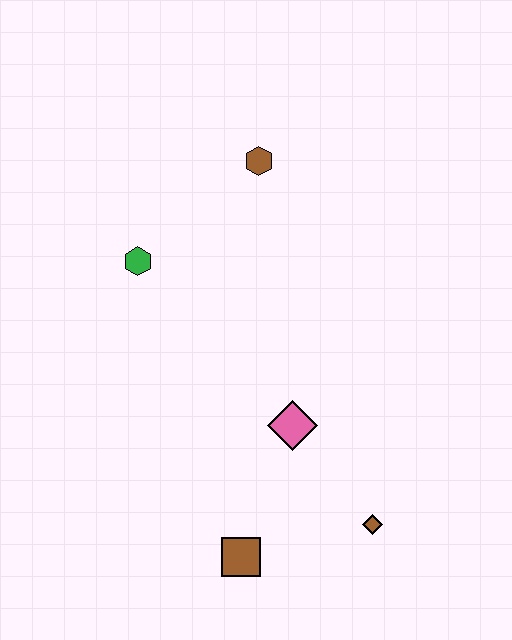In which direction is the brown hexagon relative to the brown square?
The brown hexagon is above the brown square.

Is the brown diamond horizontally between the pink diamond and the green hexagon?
No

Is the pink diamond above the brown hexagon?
No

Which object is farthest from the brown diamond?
The brown hexagon is farthest from the brown diamond.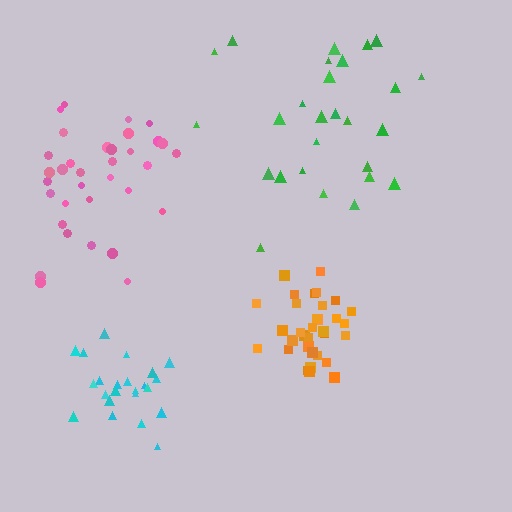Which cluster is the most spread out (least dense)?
Green.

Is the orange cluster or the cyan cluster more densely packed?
Orange.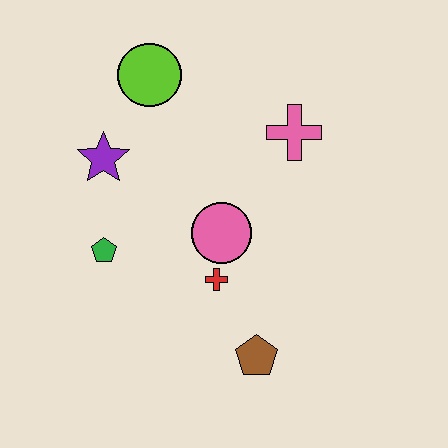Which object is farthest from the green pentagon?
The pink cross is farthest from the green pentagon.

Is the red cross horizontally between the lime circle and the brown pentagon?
Yes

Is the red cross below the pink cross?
Yes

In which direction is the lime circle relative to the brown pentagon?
The lime circle is above the brown pentagon.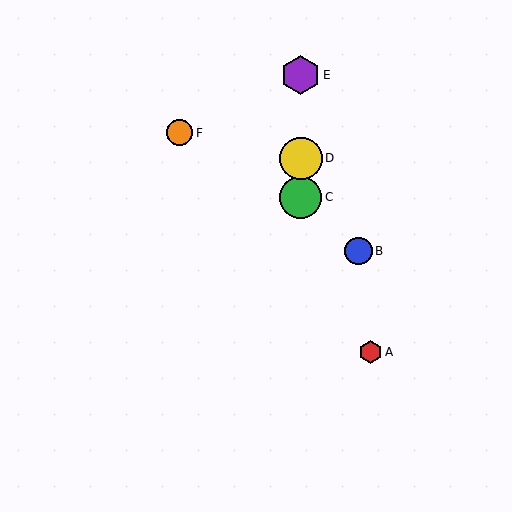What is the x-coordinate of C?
Object C is at x≈301.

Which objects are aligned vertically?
Objects C, D, E are aligned vertically.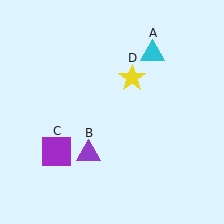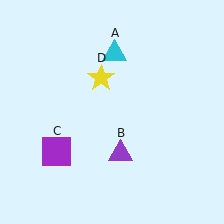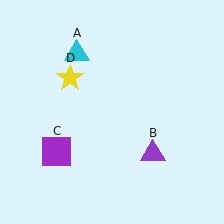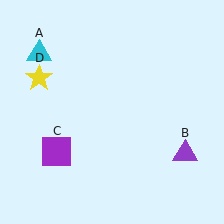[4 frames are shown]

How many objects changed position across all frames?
3 objects changed position: cyan triangle (object A), purple triangle (object B), yellow star (object D).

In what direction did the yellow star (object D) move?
The yellow star (object D) moved left.